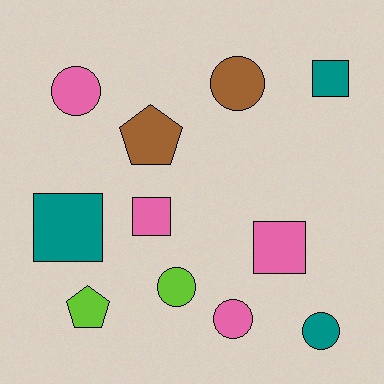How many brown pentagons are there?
There is 1 brown pentagon.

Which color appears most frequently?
Pink, with 4 objects.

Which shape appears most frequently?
Circle, with 5 objects.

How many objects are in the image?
There are 11 objects.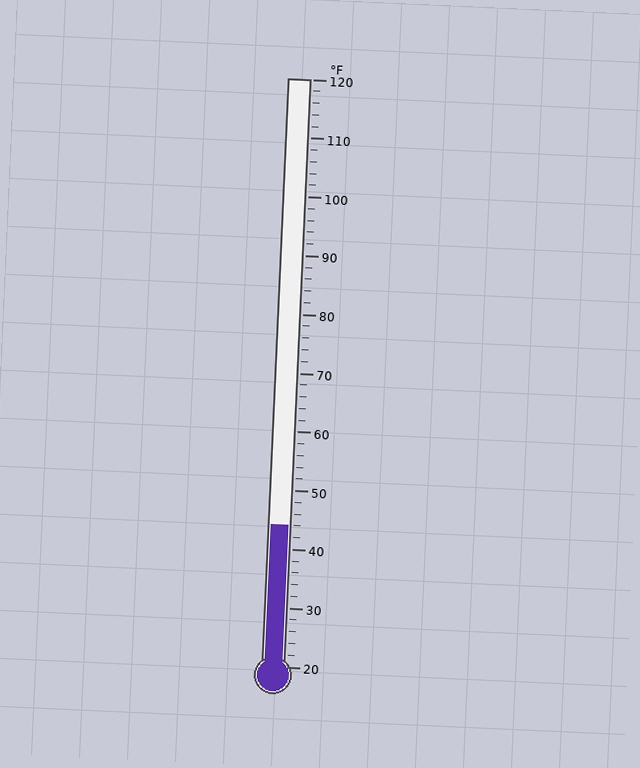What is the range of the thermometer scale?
The thermometer scale ranges from 20°F to 120°F.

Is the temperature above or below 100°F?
The temperature is below 100°F.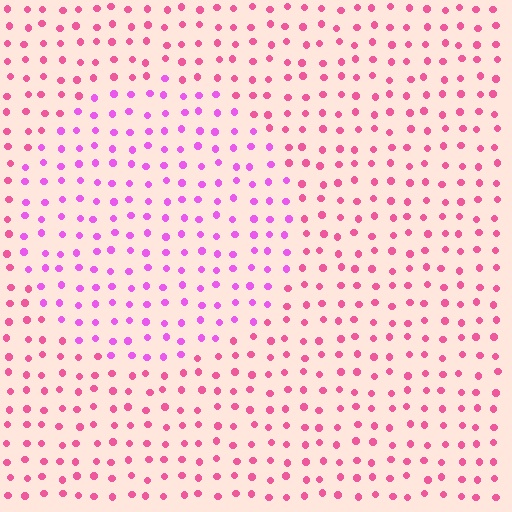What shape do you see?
I see a circle.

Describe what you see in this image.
The image is filled with small pink elements in a uniform arrangement. A circle-shaped region is visible where the elements are tinted to a slightly different hue, forming a subtle color boundary.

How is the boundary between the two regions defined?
The boundary is defined purely by a slight shift in hue (about 35 degrees). Spacing, size, and orientation are identical on both sides.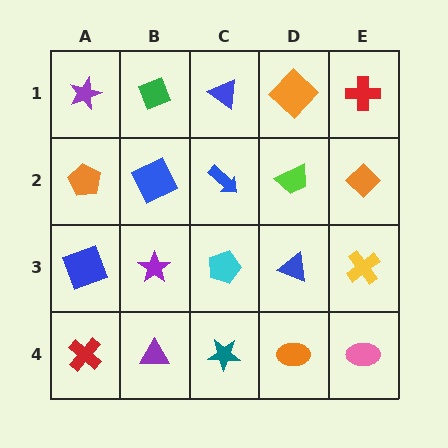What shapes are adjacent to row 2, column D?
An orange diamond (row 1, column D), a blue triangle (row 3, column D), a blue arrow (row 2, column C), an orange diamond (row 2, column E).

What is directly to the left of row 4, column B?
A red cross.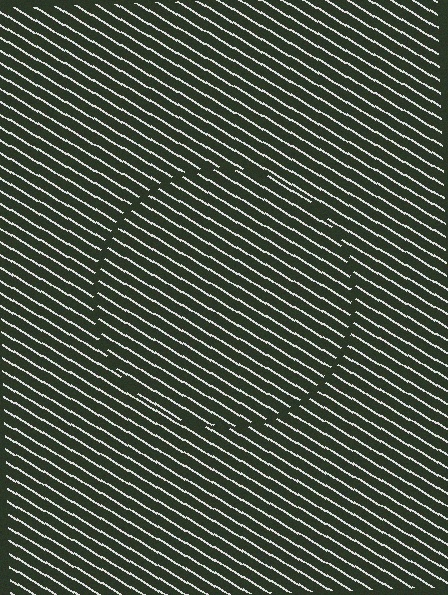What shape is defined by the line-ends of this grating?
An illusory circle. The interior of the shape contains the same grating, shifted by half a period — the contour is defined by the phase discontinuity where line-ends from the inner and outer gratings abut.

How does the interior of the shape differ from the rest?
The interior of the shape contains the same grating, shifted by half a period — the contour is defined by the phase discontinuity where line-ends from the inner and outer gratings abut.